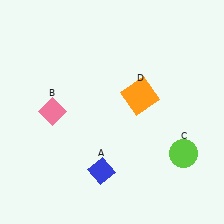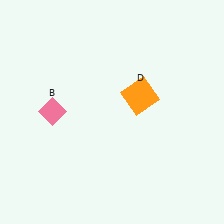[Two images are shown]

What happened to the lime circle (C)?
The lime circle (C) was removed in Image 2. It was in the bottom-right area of Image 1.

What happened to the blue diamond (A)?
The blue diamond (A) was removed in Image 2. It was in the bottom-left area of Image 1.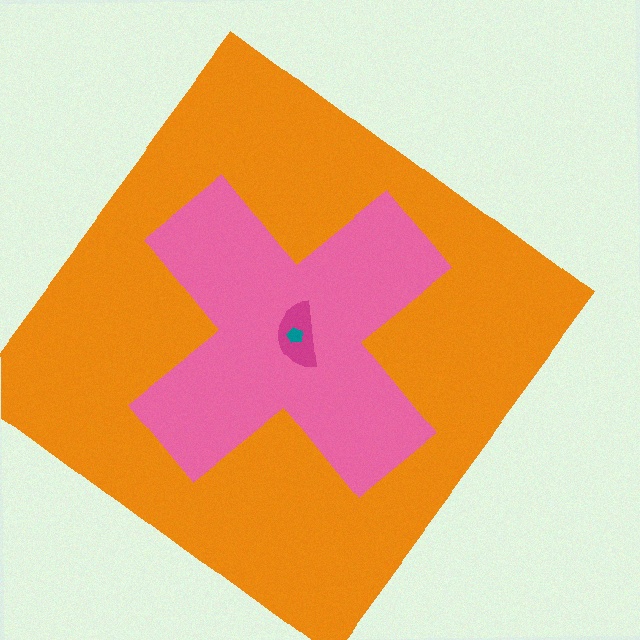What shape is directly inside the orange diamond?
The pink cross.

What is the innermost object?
The teal pentagon.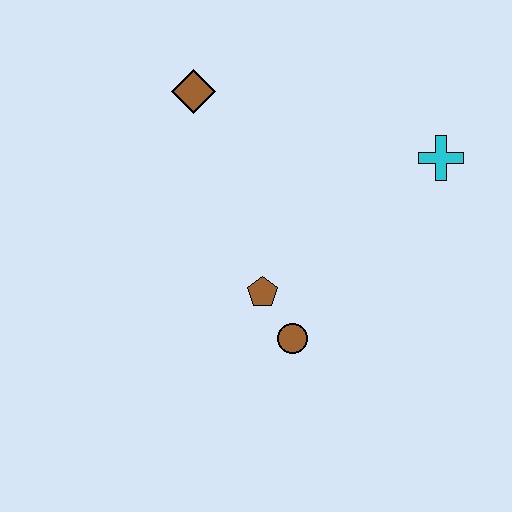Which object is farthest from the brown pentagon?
The cyan cross is farthest from the brown pentagon.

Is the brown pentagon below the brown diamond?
Yes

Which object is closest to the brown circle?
The brown pentagon is closest to the brown circle.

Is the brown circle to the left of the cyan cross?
Yes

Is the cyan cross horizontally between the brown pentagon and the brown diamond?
No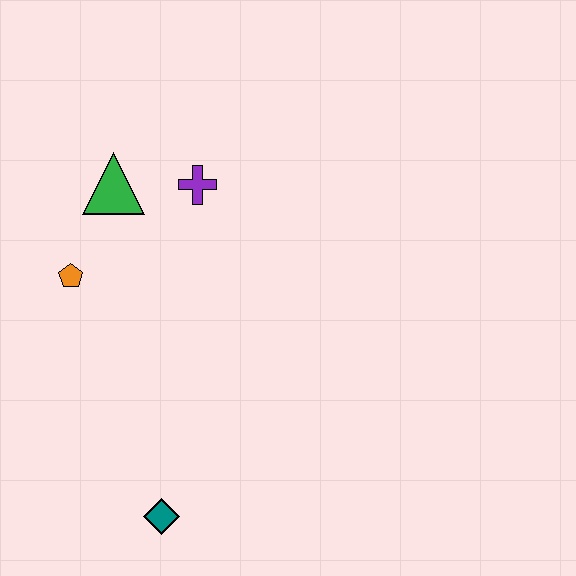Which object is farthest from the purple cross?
The teal diamond is farthest from the purple cross.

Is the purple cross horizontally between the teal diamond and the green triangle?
No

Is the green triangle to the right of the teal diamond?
No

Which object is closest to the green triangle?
The purple cross is closest to the green triangle.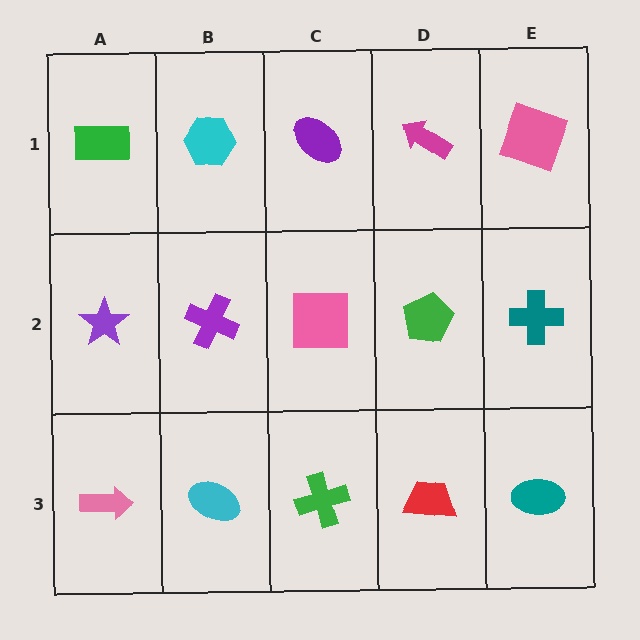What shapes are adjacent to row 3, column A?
A purple star (row 2, column A), a cyan ellipse (row 3, column B).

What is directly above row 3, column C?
A pink square.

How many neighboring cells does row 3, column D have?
3.